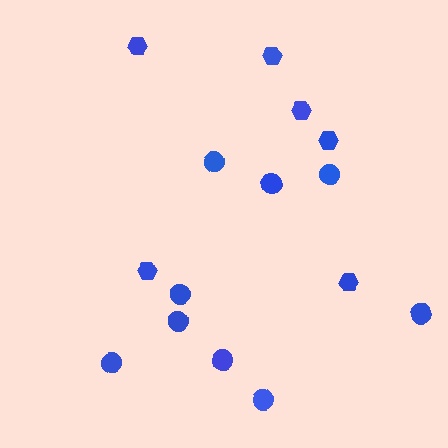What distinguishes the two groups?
There are 2 groups: one group of hexagons (6) and one group of circles (9).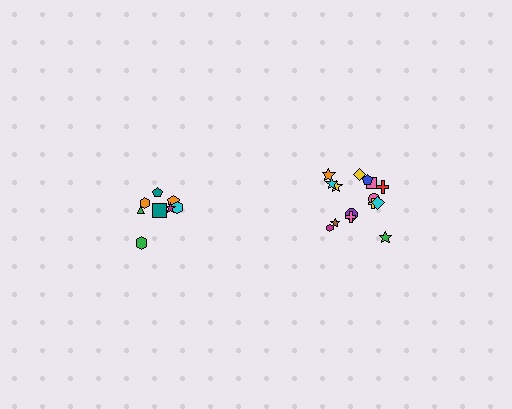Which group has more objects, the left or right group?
The right group.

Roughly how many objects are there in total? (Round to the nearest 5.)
Roughly 25 objects in total.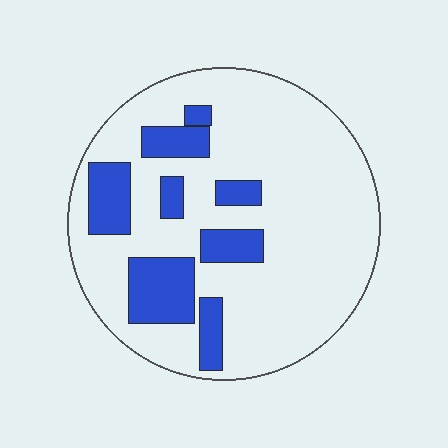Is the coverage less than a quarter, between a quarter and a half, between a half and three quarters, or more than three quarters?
Less than a quarter.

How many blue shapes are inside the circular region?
8.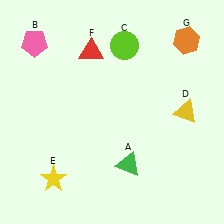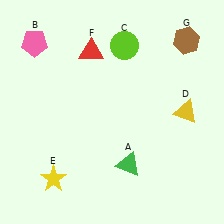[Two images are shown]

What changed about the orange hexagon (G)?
In Image 1, G is orange. In Image 2, it changed to brown.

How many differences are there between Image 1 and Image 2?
There is 1 difference between the two images.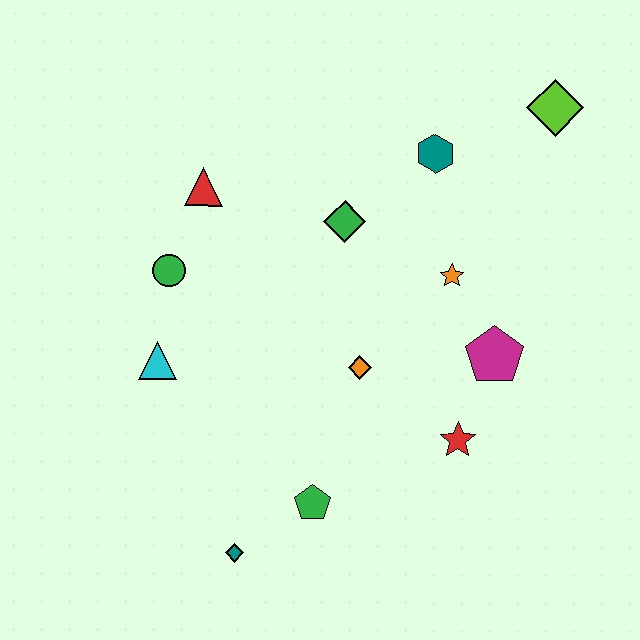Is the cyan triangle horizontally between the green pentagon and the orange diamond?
No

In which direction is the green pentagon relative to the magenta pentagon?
The green pentagon is to the left of the magenta pentagon.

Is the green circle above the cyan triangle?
Yes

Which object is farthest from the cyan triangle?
The lime diamond is farthest from the cyan triangle.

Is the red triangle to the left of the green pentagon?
Yes